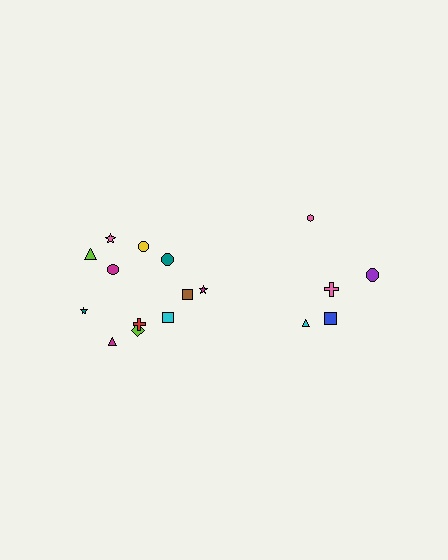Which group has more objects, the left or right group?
The left group.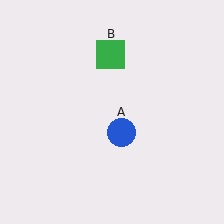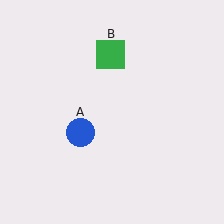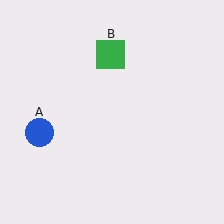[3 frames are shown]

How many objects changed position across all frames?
1 object changed position: blue circle (object A).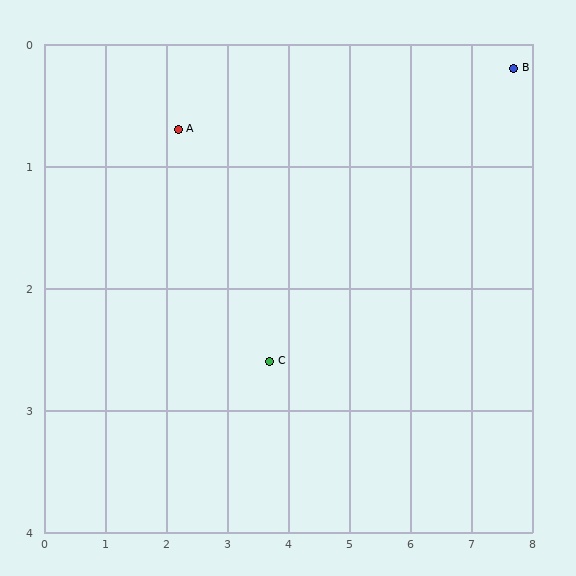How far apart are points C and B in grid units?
Points C and B are about 4.7 grid units apart.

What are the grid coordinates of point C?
Point C is at approximately (3.7, 2.6).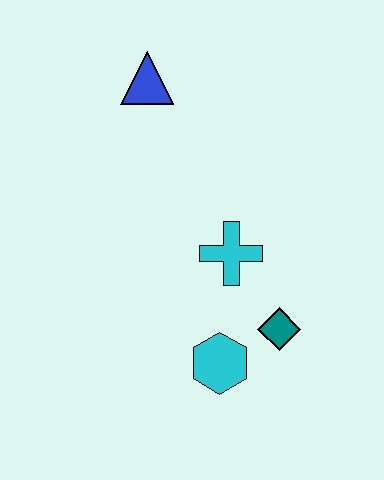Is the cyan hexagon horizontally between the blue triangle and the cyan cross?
Yes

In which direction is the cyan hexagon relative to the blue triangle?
The cyan hexagon is below the blue triangle.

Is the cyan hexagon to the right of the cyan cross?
No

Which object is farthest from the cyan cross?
The blue triangle is farthest from the cyan cross.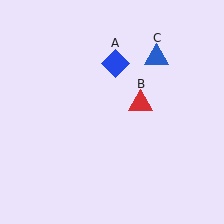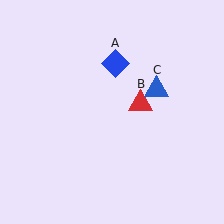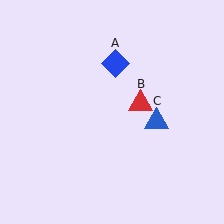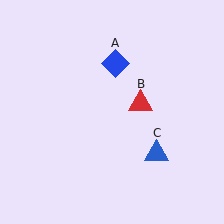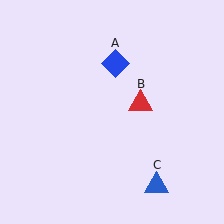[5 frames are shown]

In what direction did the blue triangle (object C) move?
The blue triangle (object C) moved down.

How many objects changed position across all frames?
1 object changed position: blue triangle (object C).